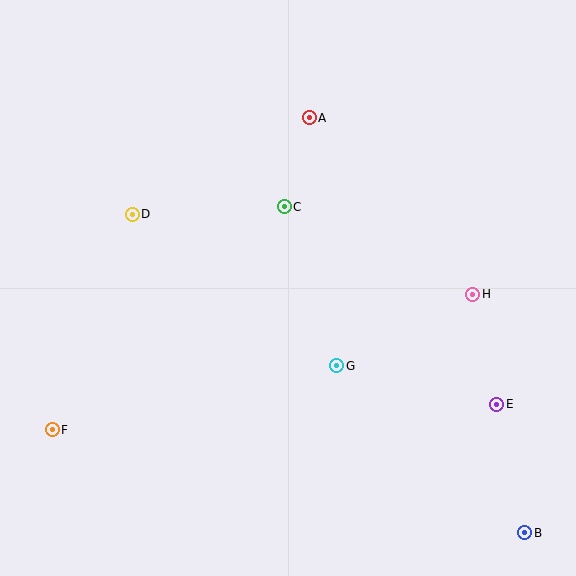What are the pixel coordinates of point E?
Point E is at (497, 404).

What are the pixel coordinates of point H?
Point H is at (473, 294).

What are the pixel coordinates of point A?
Point A is at (309, 118).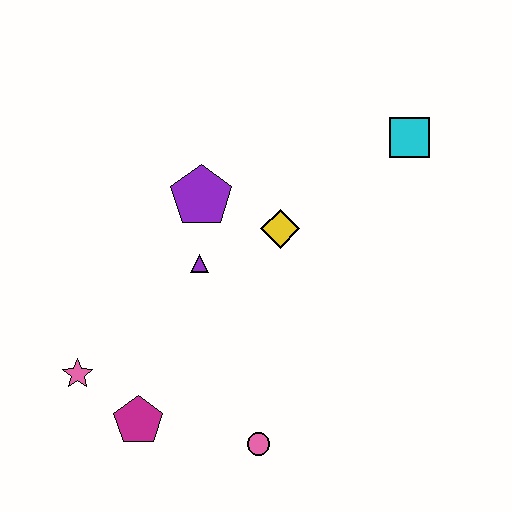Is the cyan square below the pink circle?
No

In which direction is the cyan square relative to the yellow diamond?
The cyan square is to the right of the yellow diamond.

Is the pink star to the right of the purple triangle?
No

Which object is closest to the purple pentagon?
The purple triangle is closest to the purple pentagon.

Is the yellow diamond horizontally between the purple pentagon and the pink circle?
No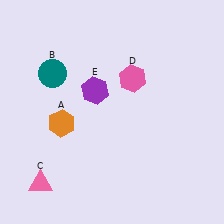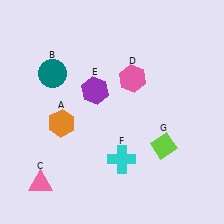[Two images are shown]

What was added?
A cyan cross (F), a lime diamond (G) were added in Image 2.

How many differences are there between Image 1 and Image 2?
There are 2 differences between the two images.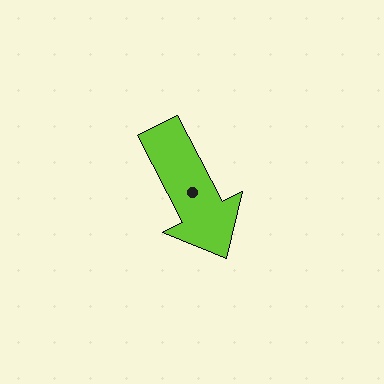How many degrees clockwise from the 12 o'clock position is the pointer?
Approximately 153 degrees.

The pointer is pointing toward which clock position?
Roughly 5 o'clock.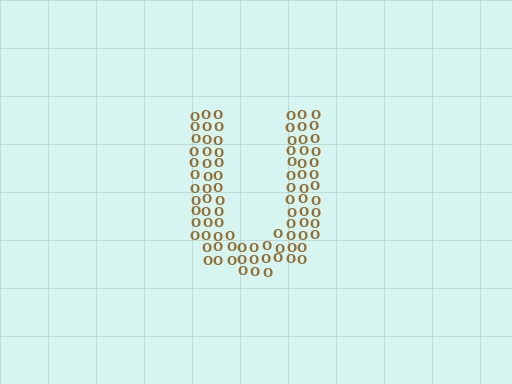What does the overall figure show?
The overall figure shows the letter U.